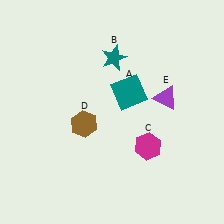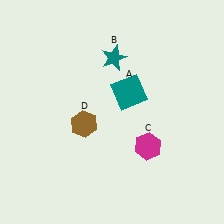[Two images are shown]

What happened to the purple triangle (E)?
The purple triangle (E) was removed in Image 2. It was in the top-right area of Image 1.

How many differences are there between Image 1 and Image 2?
There is 1 difference between the two images.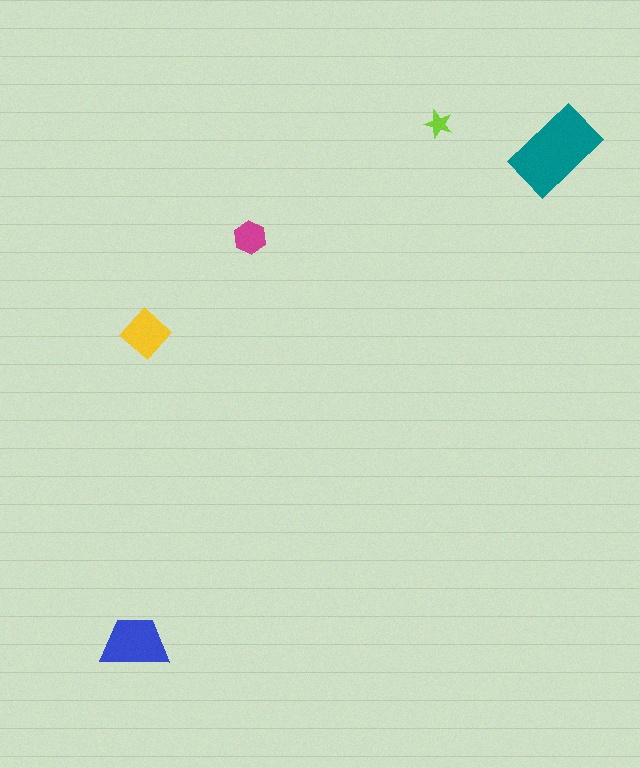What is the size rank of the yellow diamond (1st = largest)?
3rd.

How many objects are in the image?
There are 5 objects in the image.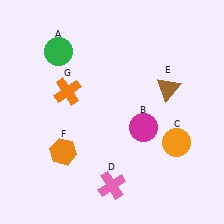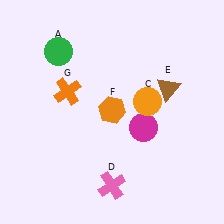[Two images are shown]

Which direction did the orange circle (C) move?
The orange circle (C) moved up.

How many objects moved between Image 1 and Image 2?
2 objects moved between the two images.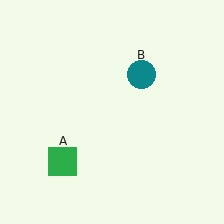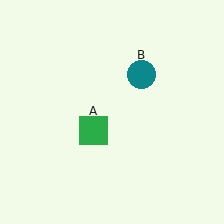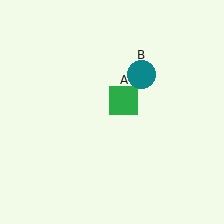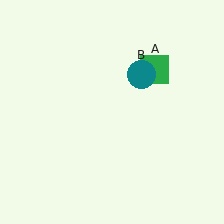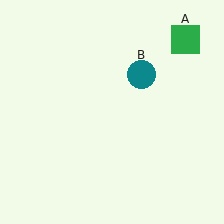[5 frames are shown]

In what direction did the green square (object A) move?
The green square (object A) moved up and to the right.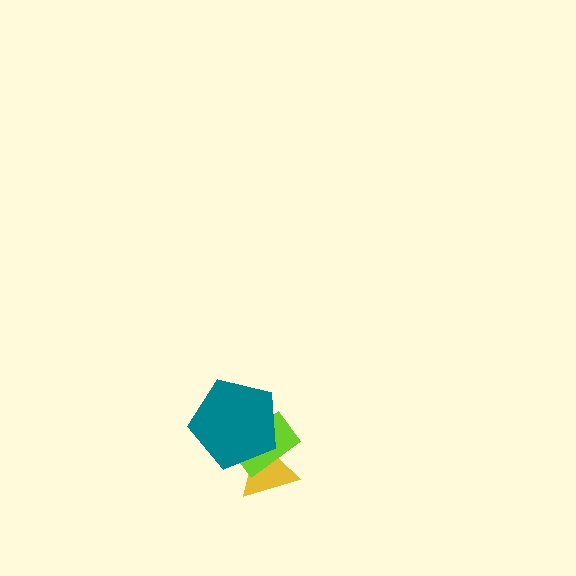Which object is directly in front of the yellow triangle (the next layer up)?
The lime rectangle is directly in front of the yellow triangle.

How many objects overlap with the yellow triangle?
2 objects overlap with the yellow triangle.